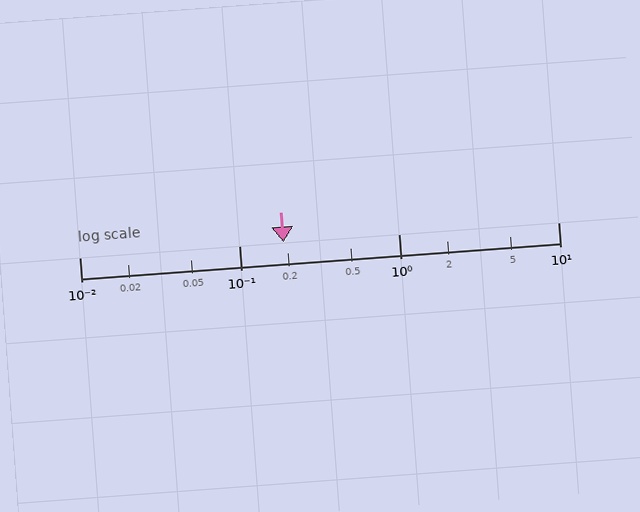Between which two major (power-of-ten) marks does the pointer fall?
The pointer is between 0.1 and 1.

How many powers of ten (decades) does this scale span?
The scale spans 3 decades, from 0.01 to 10.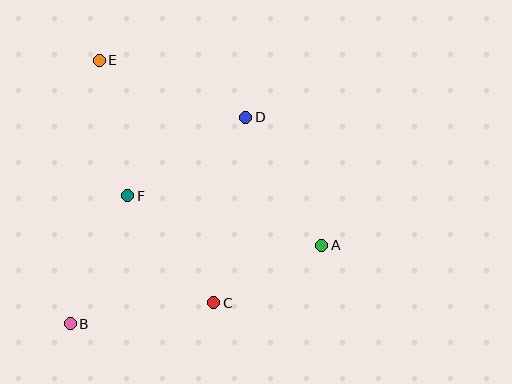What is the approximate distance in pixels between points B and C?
The distance between B and C is approximately 145 pixels.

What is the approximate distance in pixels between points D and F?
The distance between D and F is approximately 142 pixels.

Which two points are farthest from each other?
Points A and E are farthest from each other.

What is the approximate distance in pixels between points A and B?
The distance between A and B is approximately 263 pixels.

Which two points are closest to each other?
Points A and C are closest to each other.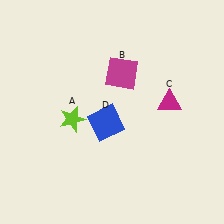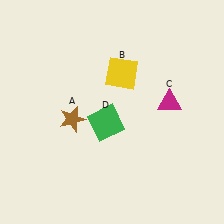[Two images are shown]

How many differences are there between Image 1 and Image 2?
There are 3 differences between the two images.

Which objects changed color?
A changed from lime to brown. B changed from magenta to yellow. D changed from blue to green.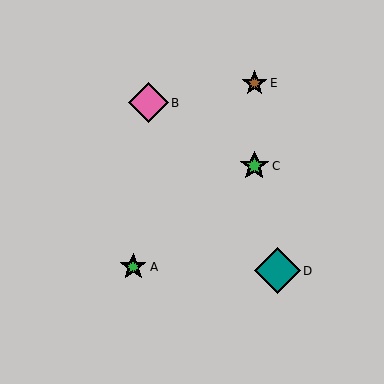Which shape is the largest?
The teal diamond (labeled D) is the largest.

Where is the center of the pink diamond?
The center of the pink diamond is at (148, 103).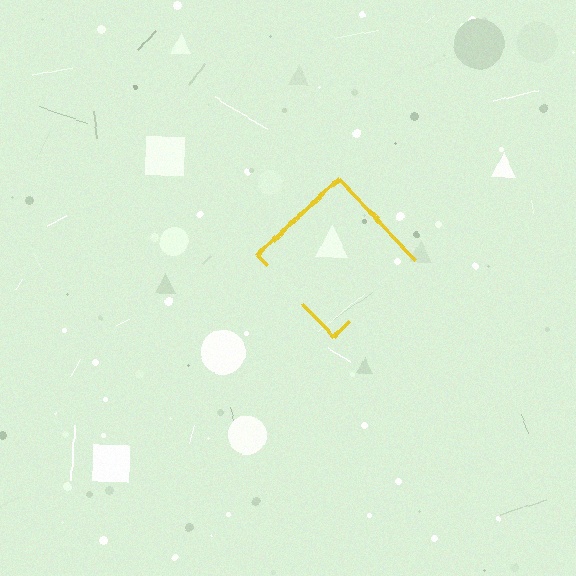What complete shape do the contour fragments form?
The contour fragments form a diamond.